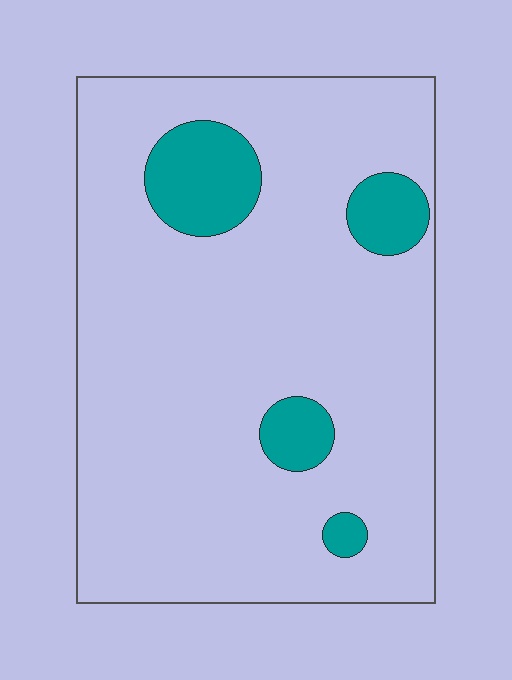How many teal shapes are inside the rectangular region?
4.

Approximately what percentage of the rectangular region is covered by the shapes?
Approximately 10%.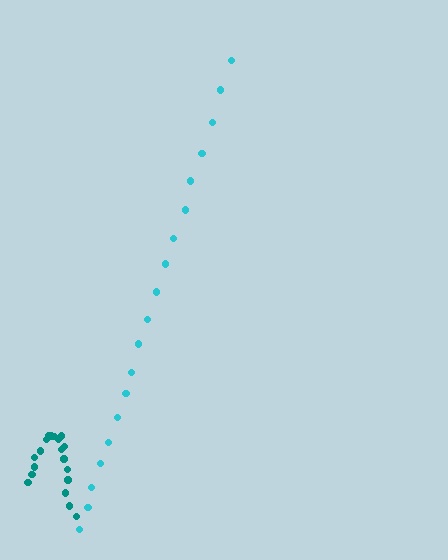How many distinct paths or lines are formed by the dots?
There are 2 distinct paths.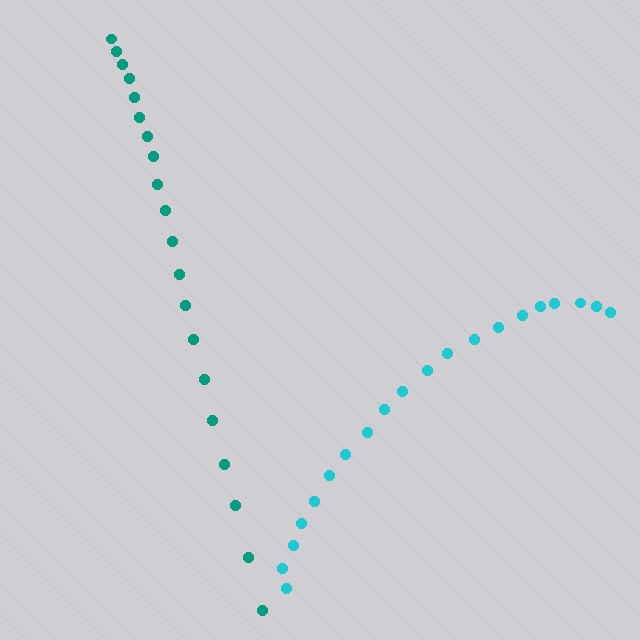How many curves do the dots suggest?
There are 2 distinct paths.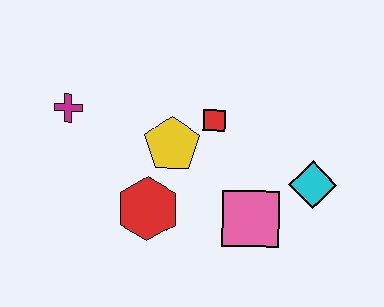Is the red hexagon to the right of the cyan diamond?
No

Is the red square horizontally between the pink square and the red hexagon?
Yes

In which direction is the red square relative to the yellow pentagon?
The red square is to the right of the yellow pentagon.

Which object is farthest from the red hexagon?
The cyan diamond is farthest from the red hexagon.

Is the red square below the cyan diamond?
No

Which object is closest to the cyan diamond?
The pink square is closest to the cyan diamond.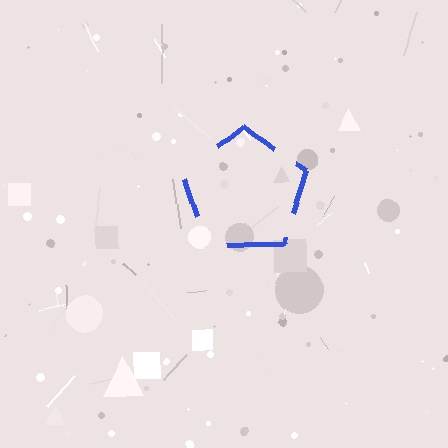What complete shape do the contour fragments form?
The contour fragments form a pentagon.